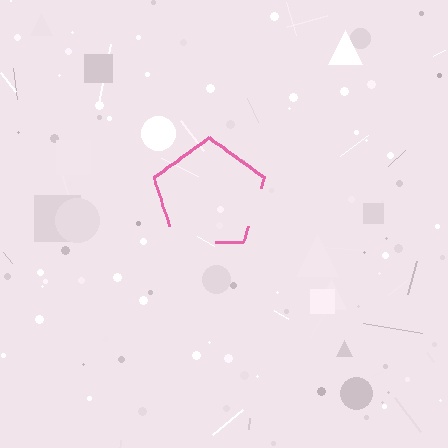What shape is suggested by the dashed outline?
The dashed outline suggests a pentagon.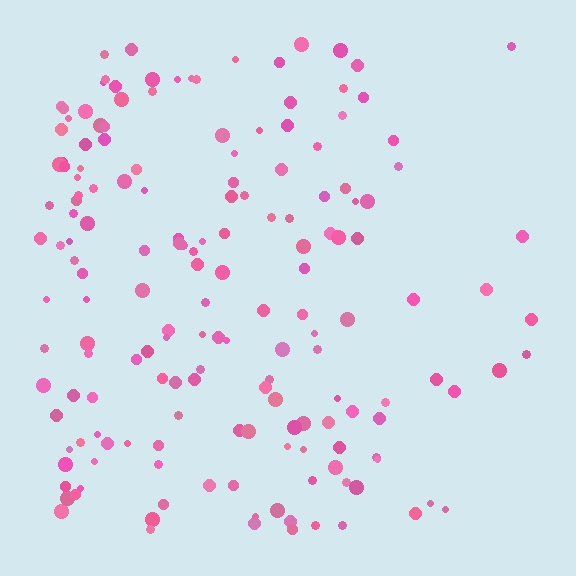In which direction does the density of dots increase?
From right to left, with the left side densest.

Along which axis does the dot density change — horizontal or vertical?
Horizontal.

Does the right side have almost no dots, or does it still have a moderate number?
Still a moderate number, just noticeably fewer than the left.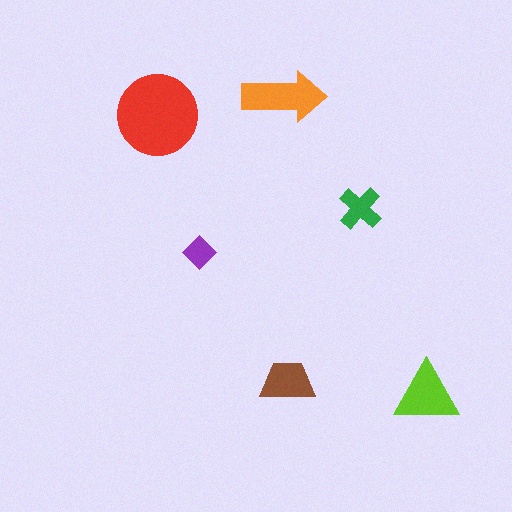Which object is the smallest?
The purple diamond.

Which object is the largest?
The red circle.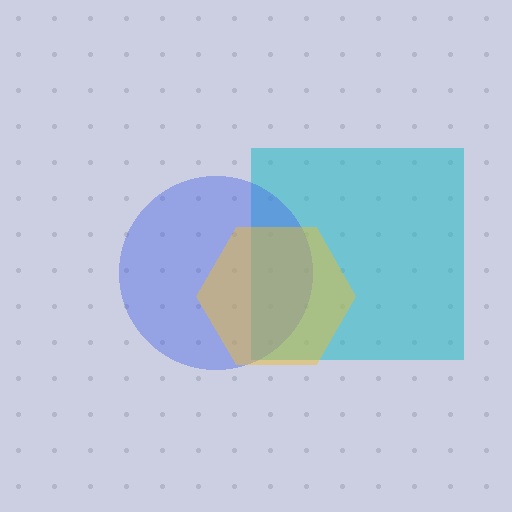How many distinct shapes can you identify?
There are 3 distinct shapes: a cyan square, a blue circle, a yellow hexagon.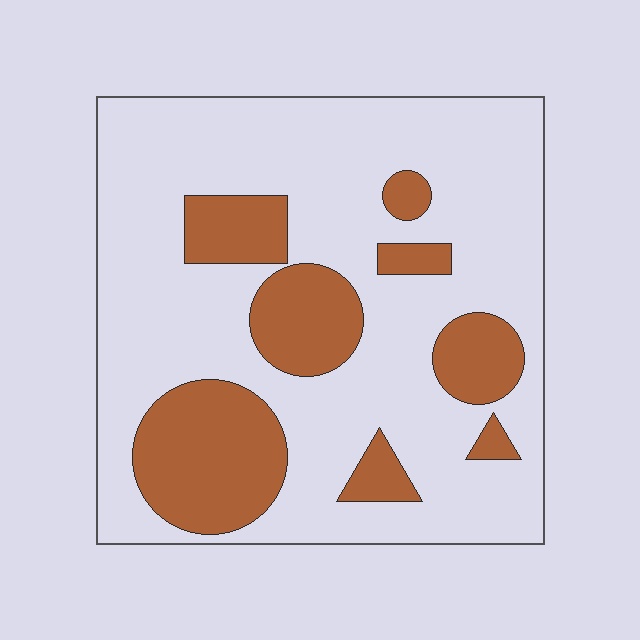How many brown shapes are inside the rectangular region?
8.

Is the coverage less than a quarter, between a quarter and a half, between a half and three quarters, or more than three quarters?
Between a quarter and a half.